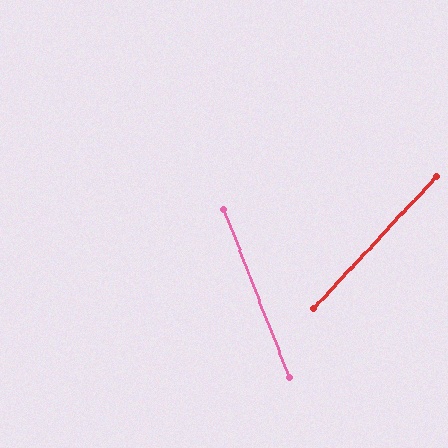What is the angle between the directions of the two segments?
Approximately 64 degrees.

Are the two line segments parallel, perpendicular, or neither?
Neither parallel nor perpendicular — they differ by about 64°.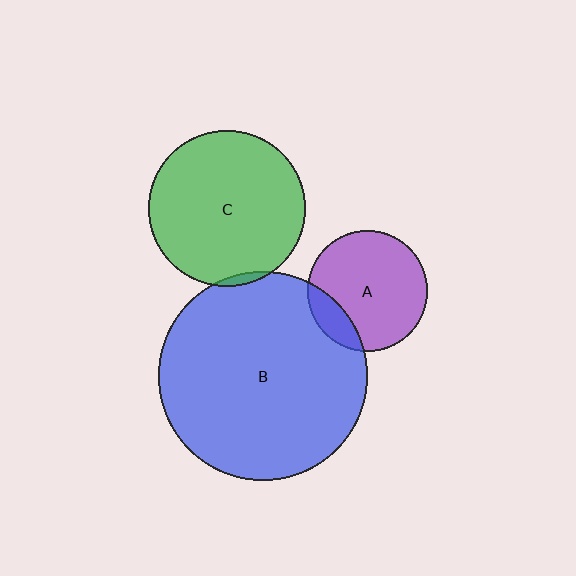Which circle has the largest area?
Circle B (blue).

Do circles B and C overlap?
Yes.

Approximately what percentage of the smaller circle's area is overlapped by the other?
Approximately 5%.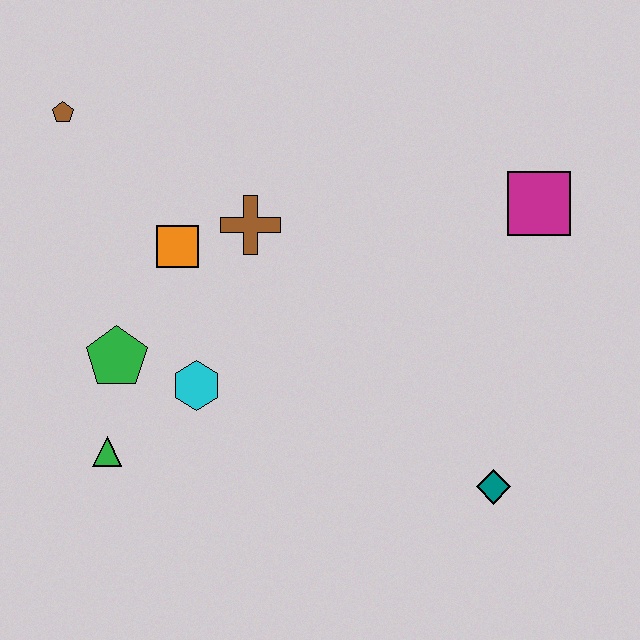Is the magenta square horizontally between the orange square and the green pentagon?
No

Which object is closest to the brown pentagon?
The orange square is closest to the brown pentagon.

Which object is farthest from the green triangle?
The magenta square is farthest from the green triangle.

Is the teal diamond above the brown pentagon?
No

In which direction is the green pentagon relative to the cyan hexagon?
The green pentagon is to the left of the cyan hexagon.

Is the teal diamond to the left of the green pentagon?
No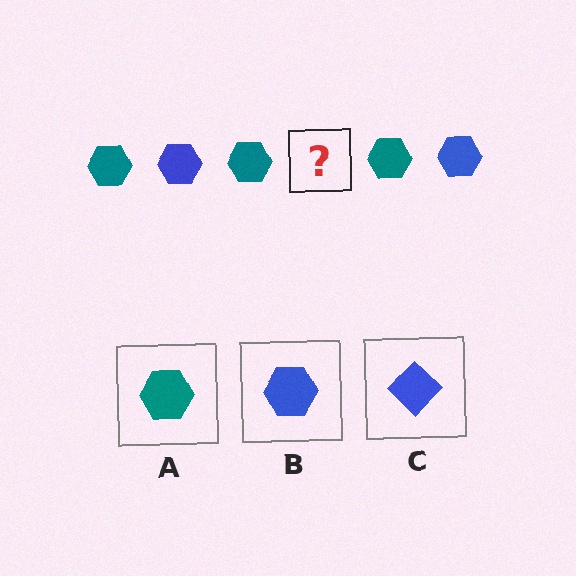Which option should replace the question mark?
Option B.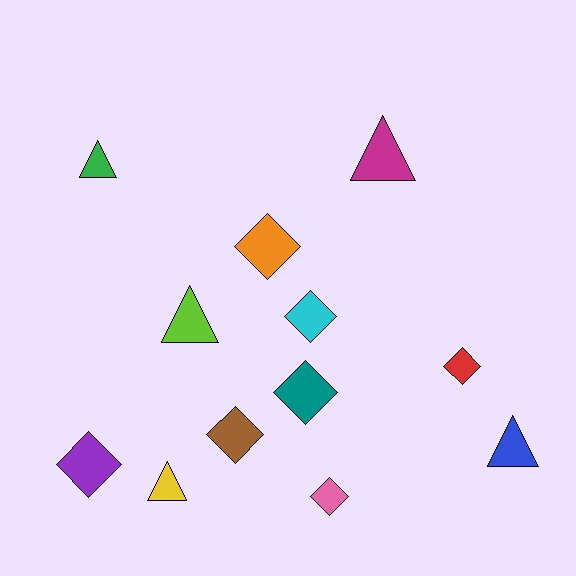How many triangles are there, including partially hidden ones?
There are 5 triangles.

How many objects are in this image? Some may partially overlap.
There are 12 objects.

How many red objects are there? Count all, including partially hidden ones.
There is 1 red object.